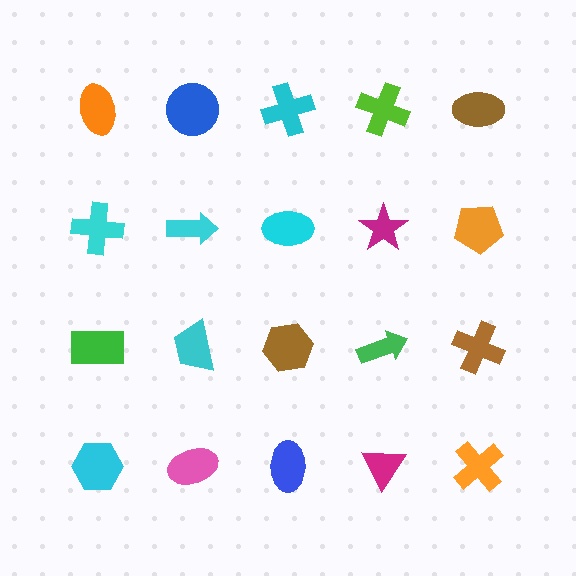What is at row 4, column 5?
An orange cross.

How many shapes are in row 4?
5 shapes.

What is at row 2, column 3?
A cyan ellipse.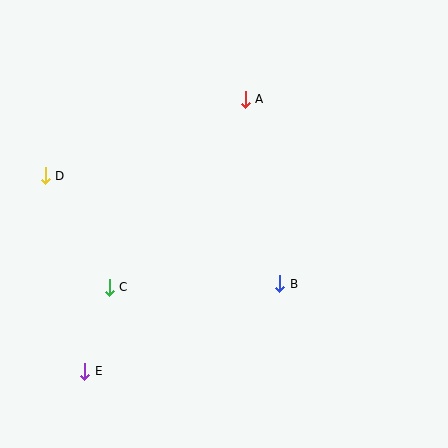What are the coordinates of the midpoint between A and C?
The midpoint between A and C is at (177, 193).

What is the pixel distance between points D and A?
The distance between D and A is 214 pixels.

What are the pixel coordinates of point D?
Point D is at (45, 176).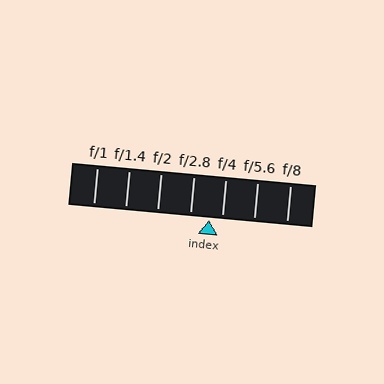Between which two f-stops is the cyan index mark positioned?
The index mark is between f/2.8 and f/4.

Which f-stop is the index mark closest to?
The index mark is closest to f/4.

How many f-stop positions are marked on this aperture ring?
There are 7 f-stop positions marked.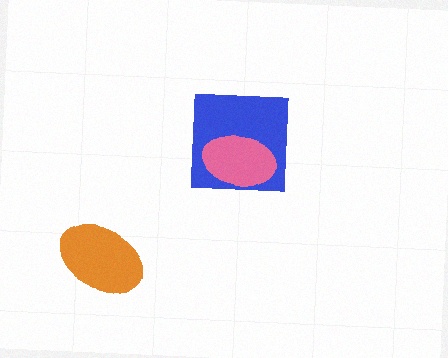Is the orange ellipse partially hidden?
No, no other shape covers it.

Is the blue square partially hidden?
Yes, it is partially covered by another shape.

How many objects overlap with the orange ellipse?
0 objects overlap with the orange ellipse.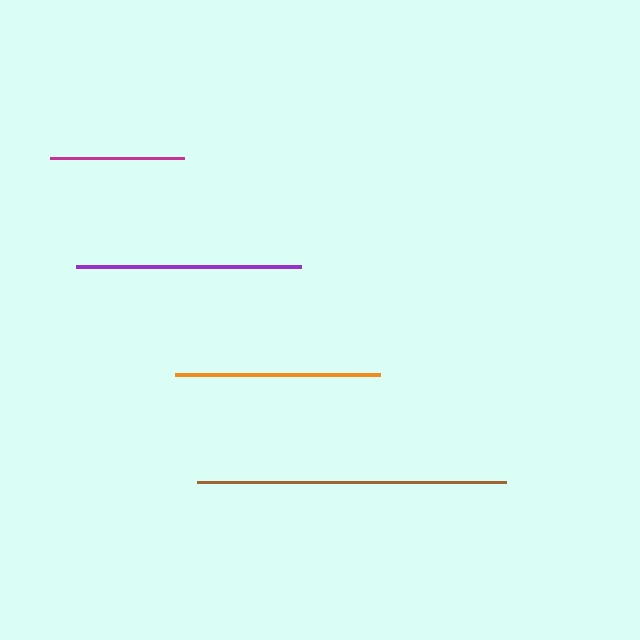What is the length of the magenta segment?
The magenta segment is approximately 134 pixels long.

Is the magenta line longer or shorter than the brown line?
The brown line is longer than the magenta line.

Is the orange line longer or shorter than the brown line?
The brown line is longer than the orange line.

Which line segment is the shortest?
The magenta line is the shortest at approximately 134 pixels.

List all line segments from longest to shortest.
From longest to shortest: brown, purple, orange, magenta.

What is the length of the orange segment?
The orange segment is approximately 205 pixels long.